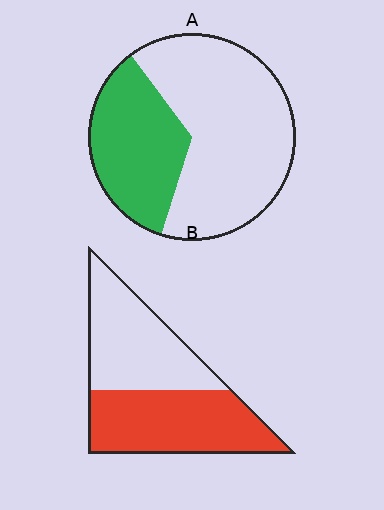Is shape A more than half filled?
No.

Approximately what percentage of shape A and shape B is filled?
A is approximately 35% and B is approximately 50%.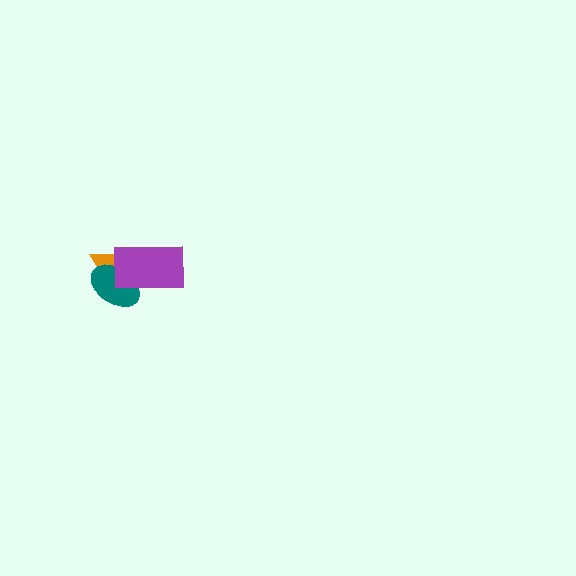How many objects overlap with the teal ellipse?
2 objects overlap with the teal ellipse.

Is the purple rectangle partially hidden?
No, no other shape covers it.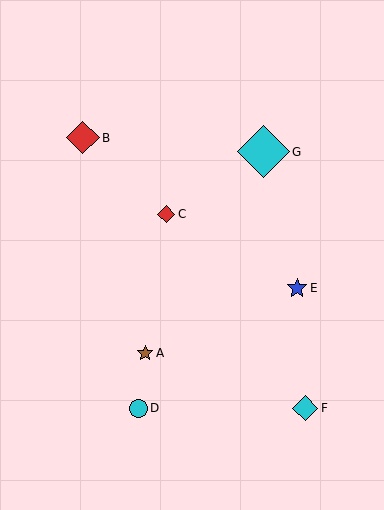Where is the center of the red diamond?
The center of the red diamond is at (83, 138).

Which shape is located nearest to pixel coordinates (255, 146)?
The cyan diamond (labeled G) at (263, 152) is nearest to that location.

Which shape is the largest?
The cyan diamond (labeled G) is the largest.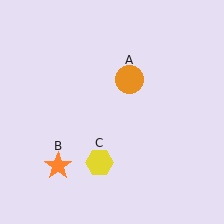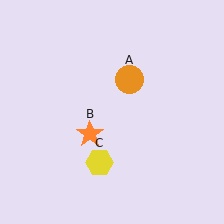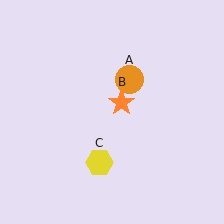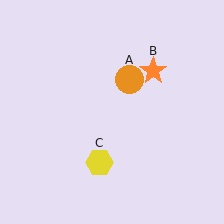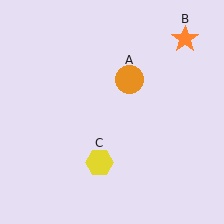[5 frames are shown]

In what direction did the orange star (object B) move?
The orange star (object B) moved up and to the right.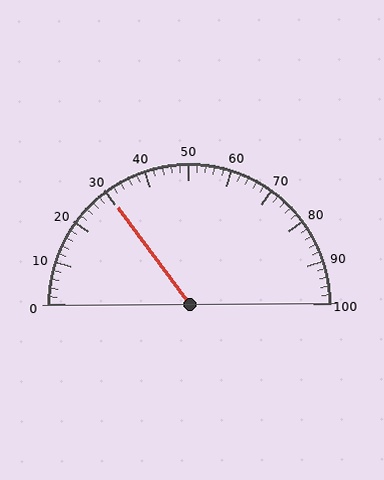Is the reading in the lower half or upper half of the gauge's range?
The reading is in the lower half of the range (0 to 100).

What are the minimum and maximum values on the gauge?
The gauge ranges from 0 to 100.